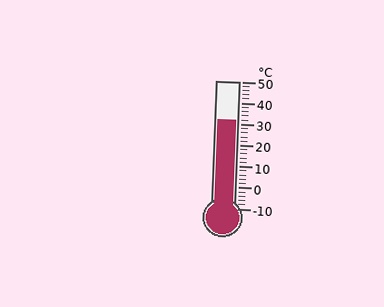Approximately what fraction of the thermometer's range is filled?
The thermometer is filled to approximately 70% of its range.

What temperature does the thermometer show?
The thermometer shows approximately 32°C.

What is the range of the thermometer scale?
The thermometer scale ranges from -10°C to 50°C.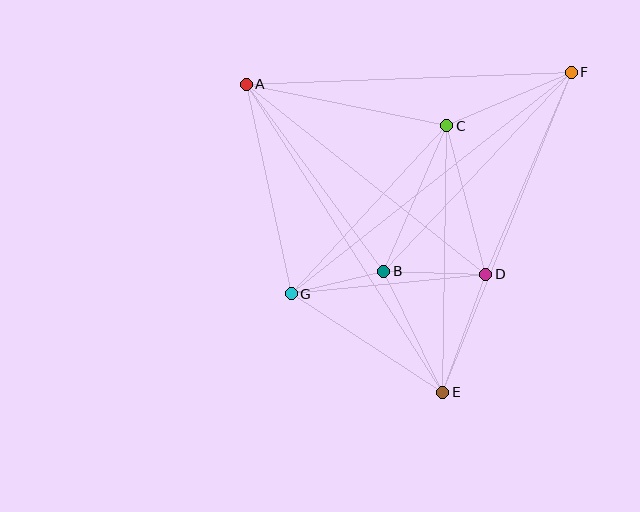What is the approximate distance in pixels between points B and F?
The distance between B and F is approximately 273 pixels.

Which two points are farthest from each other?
Points A and E are farthest from each other.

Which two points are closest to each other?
Points B and G are closest to each other.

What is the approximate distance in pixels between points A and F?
The distance between A and F is approximately 325 pixels.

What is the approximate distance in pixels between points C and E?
The distance between C and E is approximately 266 pixels.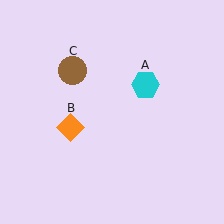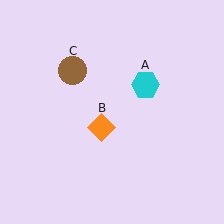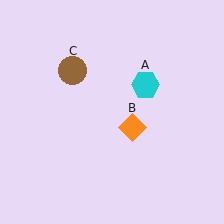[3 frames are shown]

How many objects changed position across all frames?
1 object changed position: orange diamond (object B).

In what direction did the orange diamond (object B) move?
The orange diamond (object B) moved right.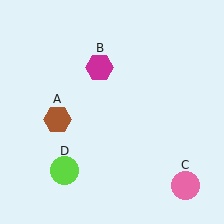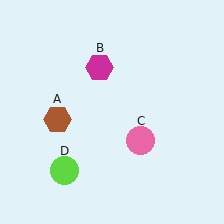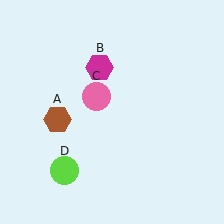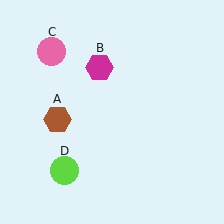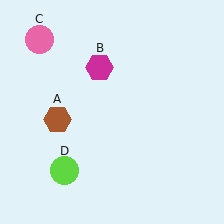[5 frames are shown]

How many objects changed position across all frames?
1 object changed position: pink circle (object C).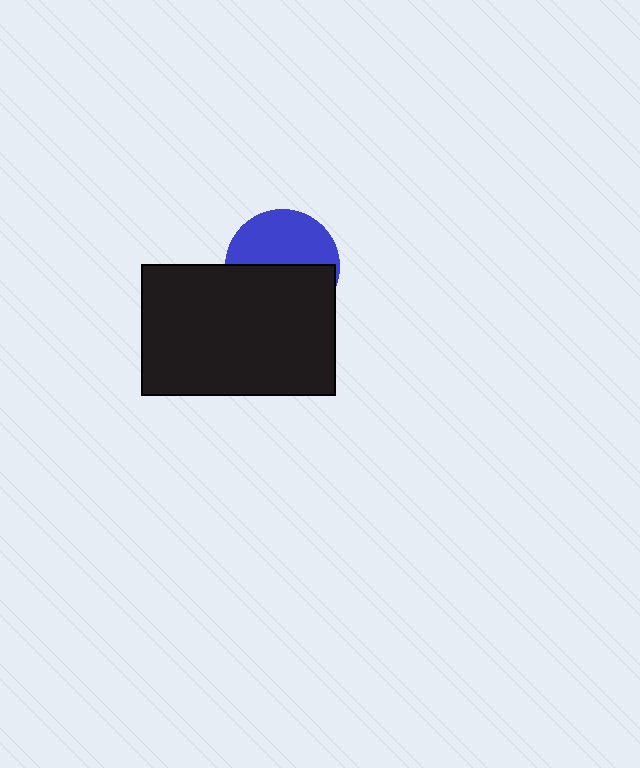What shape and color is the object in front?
The object in front is a black rectangle.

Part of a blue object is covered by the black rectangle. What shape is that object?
It is a circle.